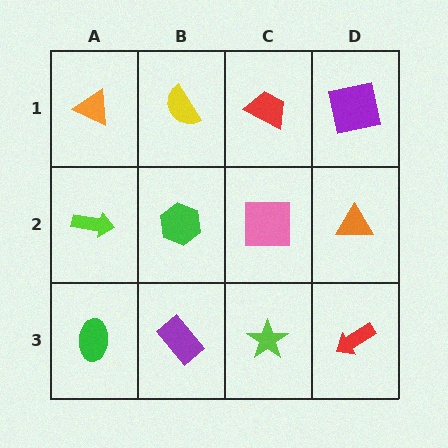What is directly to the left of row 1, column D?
A red trapezoid.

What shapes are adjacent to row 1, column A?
A lime arrow (row 2, column A), a yellow semicircle (row 1, column B).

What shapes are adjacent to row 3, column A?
A lime arrow (row 2, column A), a purple rectangle (row 3, column B).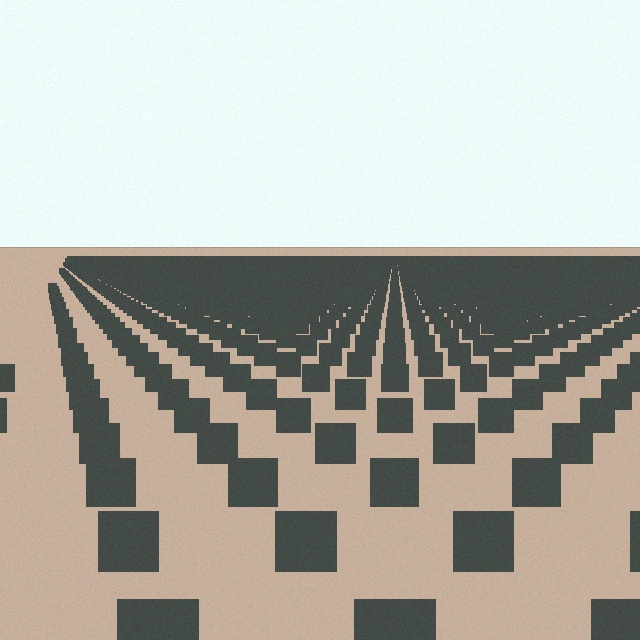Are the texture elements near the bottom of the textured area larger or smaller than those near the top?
Larger. Near the bottom, elements are closer to the viewer and appear at a bigger on-screen size.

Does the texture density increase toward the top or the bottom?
Density increases toward the top.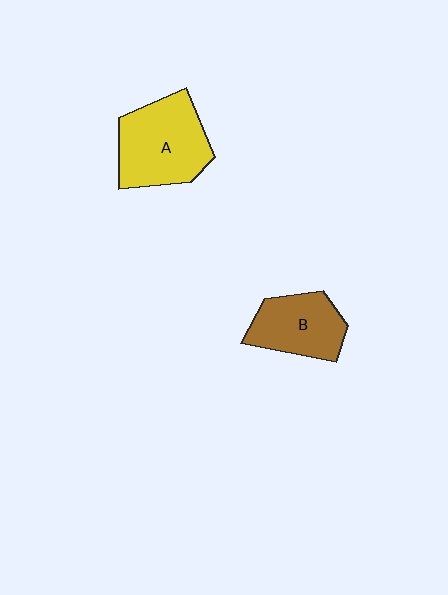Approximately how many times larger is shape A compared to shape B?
Approximately 1.4 times.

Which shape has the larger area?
Shape A (yellow).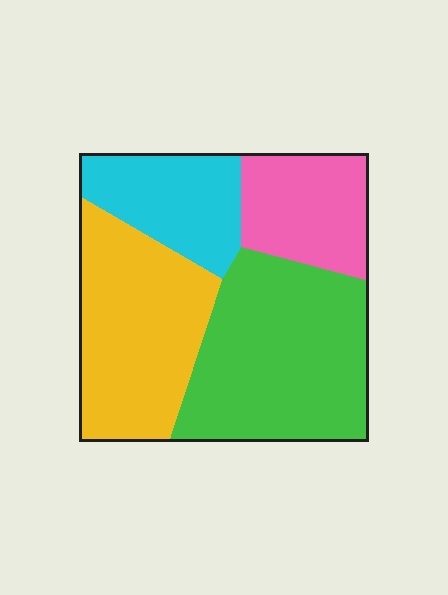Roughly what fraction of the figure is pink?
Pink takes up about one sixth (1/6) of the figure.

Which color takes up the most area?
Green, at roughly 35%.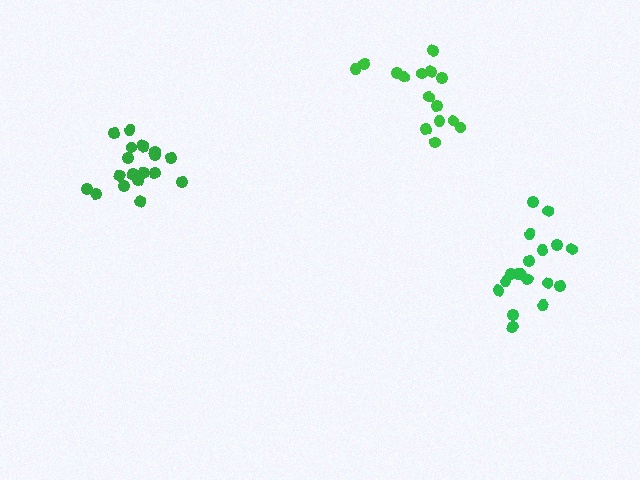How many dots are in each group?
Group 1: 19 dots, Group 2: 15 dots, Group 3: 18 dots (52 total).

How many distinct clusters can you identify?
There are 3 distinct clusters.